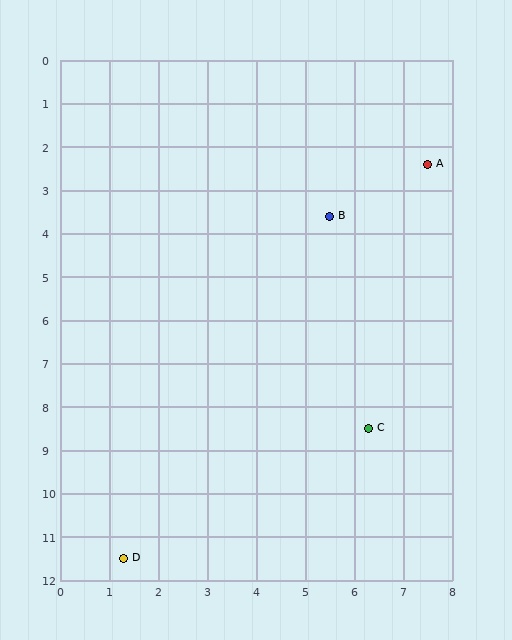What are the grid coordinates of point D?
Point D is at approximately (1.3, 11.5).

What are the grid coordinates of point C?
Point C is at approximately (6.3, 8.5).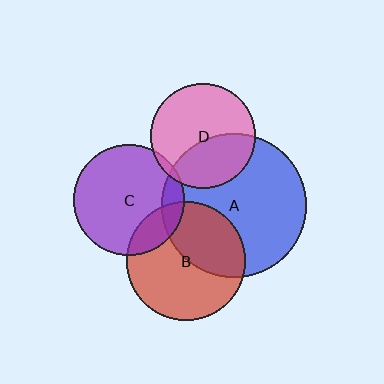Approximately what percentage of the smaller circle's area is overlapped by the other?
Approximately 10%.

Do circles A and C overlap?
Yes.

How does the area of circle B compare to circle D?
Approximately 1.3 times.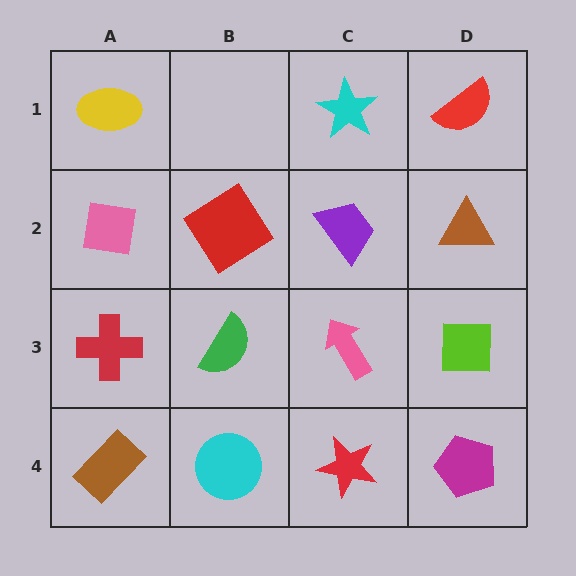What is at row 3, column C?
A pink arrow.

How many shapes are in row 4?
4 shapes.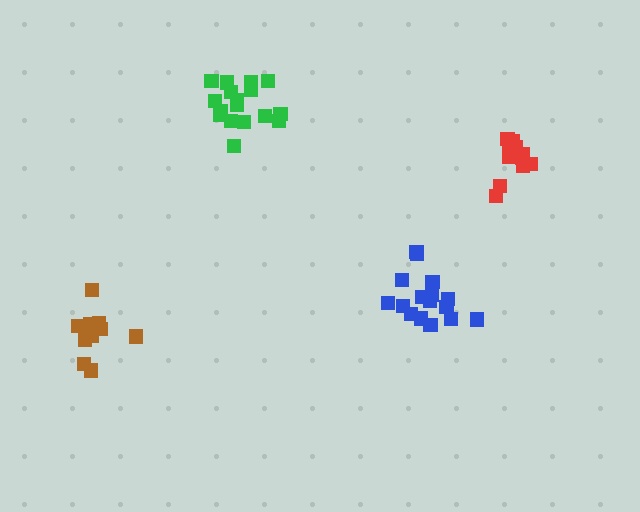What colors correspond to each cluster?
The clusters are colored: brown, blue, red, green.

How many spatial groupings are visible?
There are 4 spatial groupings.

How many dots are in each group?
Group 1: 11 dots, Group 2: 16 dots, Group 3: 13 dots, Group 4: 17 dots (57 total).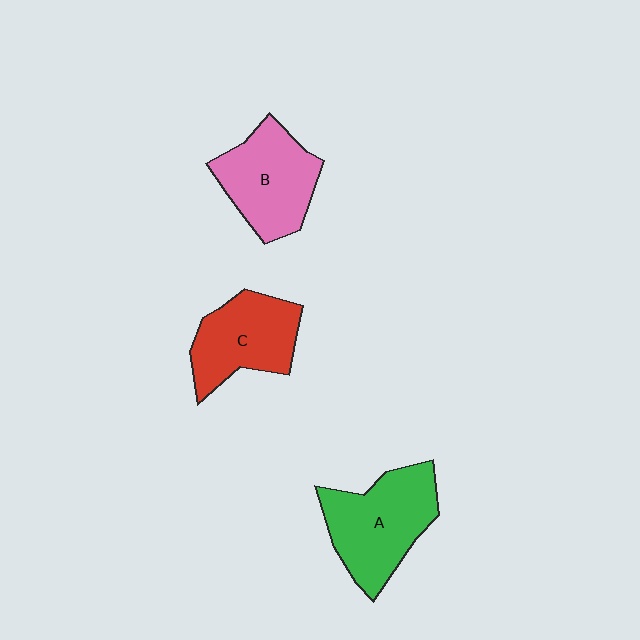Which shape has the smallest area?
Shape C (red).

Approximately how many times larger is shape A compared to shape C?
Approximately 1.2 times.